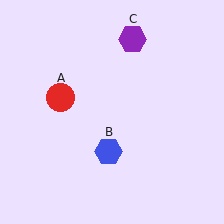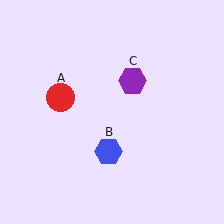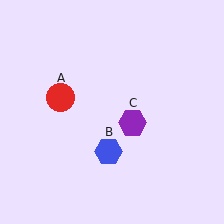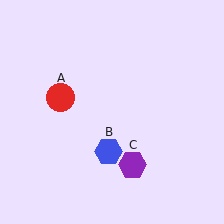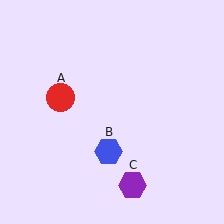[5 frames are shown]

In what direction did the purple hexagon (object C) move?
The purple hexagon (object C) moved down.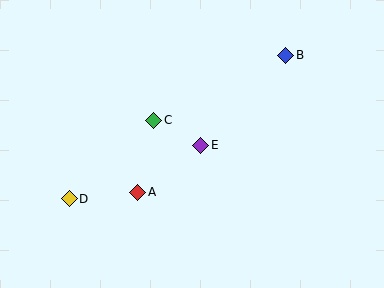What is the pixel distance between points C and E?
The distance between C and E is 53 pixels.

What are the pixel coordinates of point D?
Point D is at (69, 199).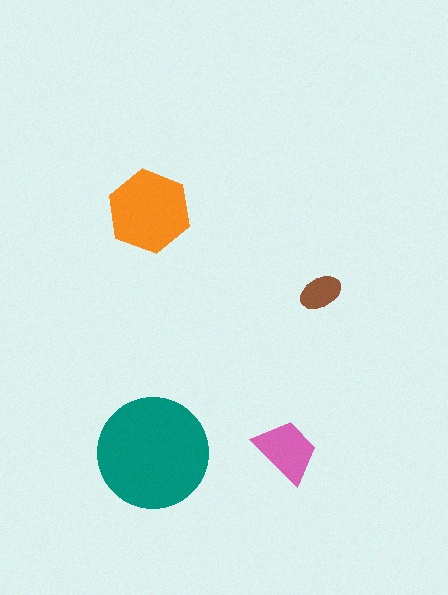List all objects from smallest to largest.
The brown ellipse, the pink trapezoid, the orange hexagon, the teal circle.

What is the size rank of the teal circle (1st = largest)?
1st.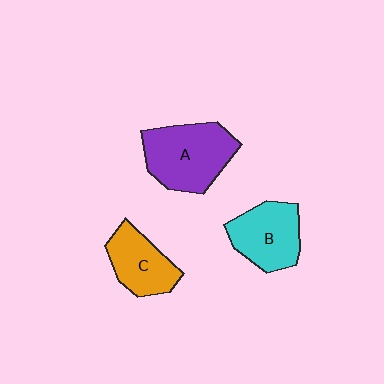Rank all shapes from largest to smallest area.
From largest to smallest: A (purple), B (cyan), C (orange).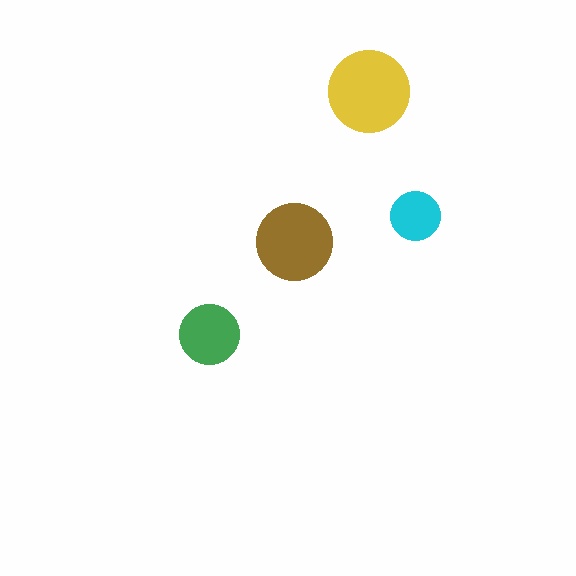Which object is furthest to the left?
The green circle is leftmost.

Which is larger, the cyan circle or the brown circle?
The brown one.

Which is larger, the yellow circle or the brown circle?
The yellow one.